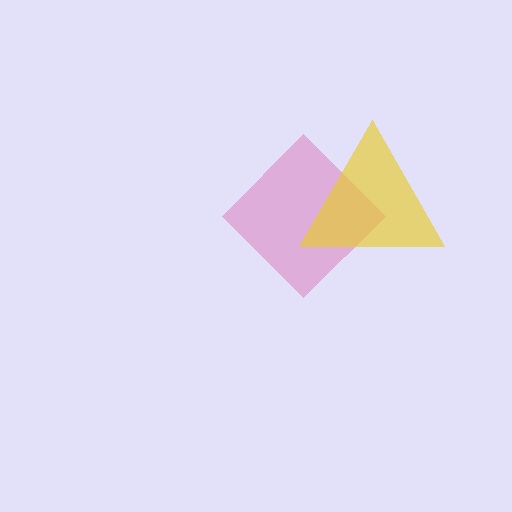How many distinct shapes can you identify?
There are 2 distinct shapes: a pink diamond, a yellow triangle.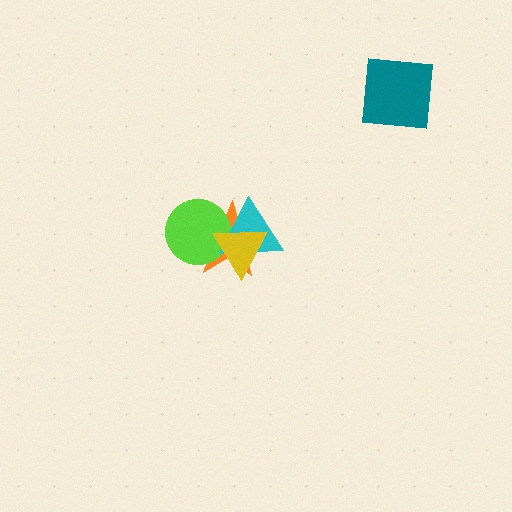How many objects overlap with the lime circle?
3 objects overlap with the lime circle.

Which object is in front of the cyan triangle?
The yellow triangle is in front of the cyan triangle.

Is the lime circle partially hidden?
Yes, it is partially covered by another shape.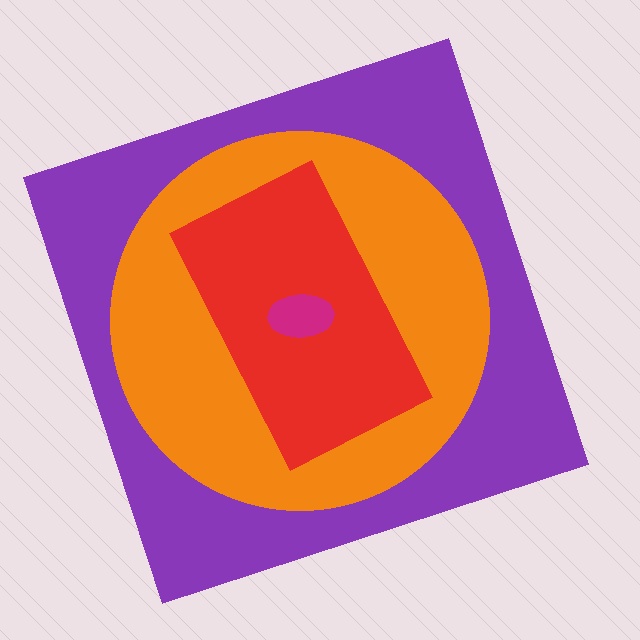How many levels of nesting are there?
4.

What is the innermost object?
The magenta ellipse.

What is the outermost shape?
The purple square.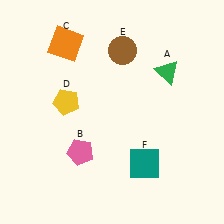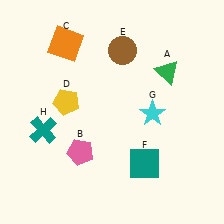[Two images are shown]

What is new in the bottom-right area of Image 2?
A cyan star (G) was added in the bottom-right area of Image 2.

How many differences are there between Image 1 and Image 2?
There are 2 differences between the two images.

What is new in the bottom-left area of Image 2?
A teal cross (H) was added in the bottom-left area of Image 2.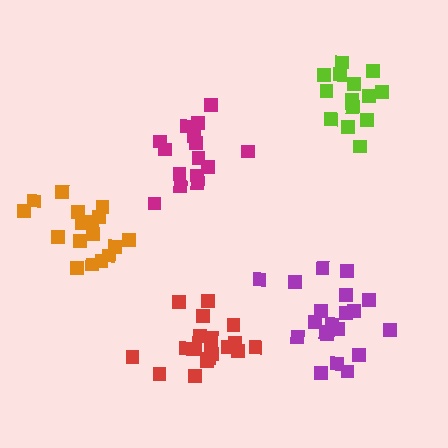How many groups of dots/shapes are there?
There are 5 groups.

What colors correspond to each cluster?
The clusters are colored: red, magenta, lime, purple, orange.